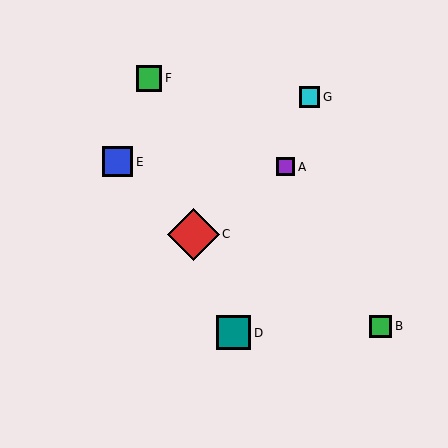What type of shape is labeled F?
Shape F is a green square.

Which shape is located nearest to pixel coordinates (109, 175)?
The blue square (labeled E) at (118, 162) is nearest to that location.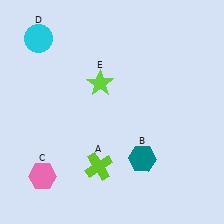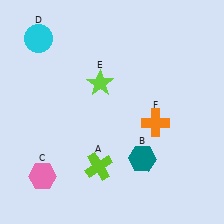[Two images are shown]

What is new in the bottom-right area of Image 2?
An orange cross (F) was added in the bottom-right area of Image 2.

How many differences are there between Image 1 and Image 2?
There is 1 difference between the two images.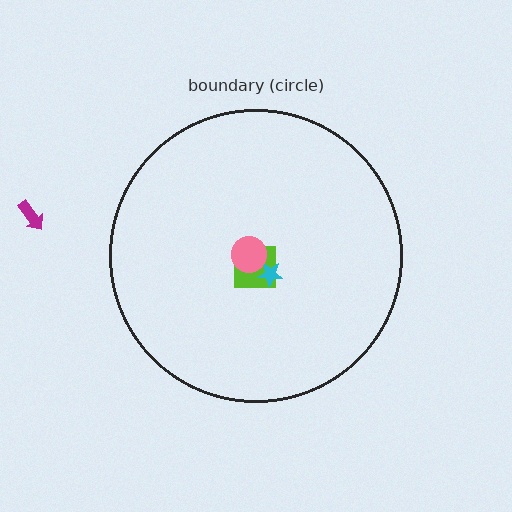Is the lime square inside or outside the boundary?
Inside.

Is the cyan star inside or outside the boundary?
Inside.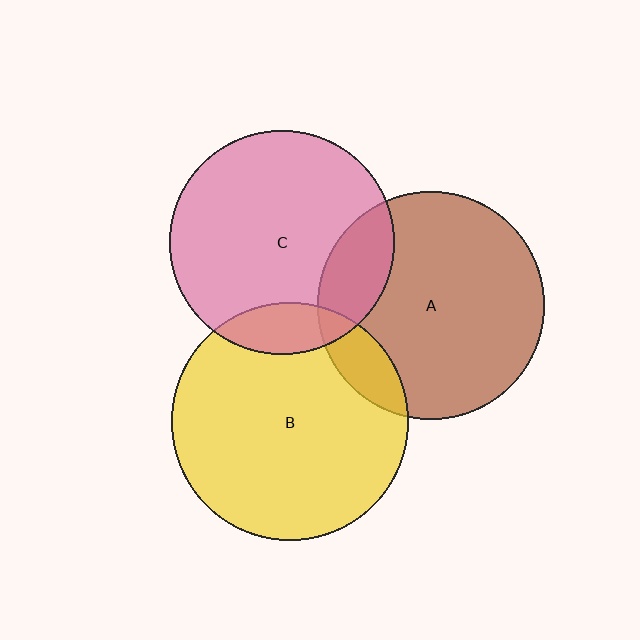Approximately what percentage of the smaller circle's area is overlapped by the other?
Approximately 10%.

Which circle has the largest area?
Circle B (yellow).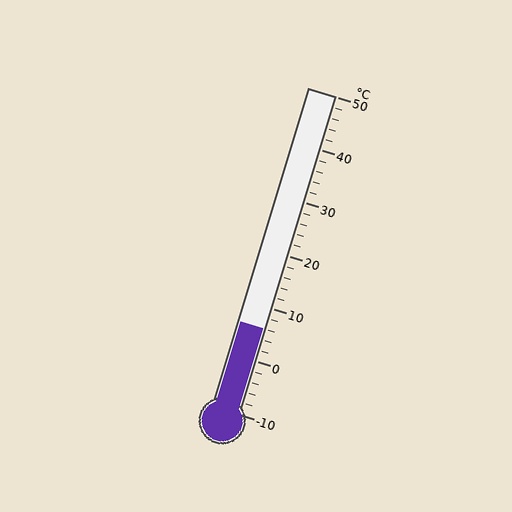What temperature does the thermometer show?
The thermometer shows approximately 6°C.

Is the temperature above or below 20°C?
The temperature is below 20°C.